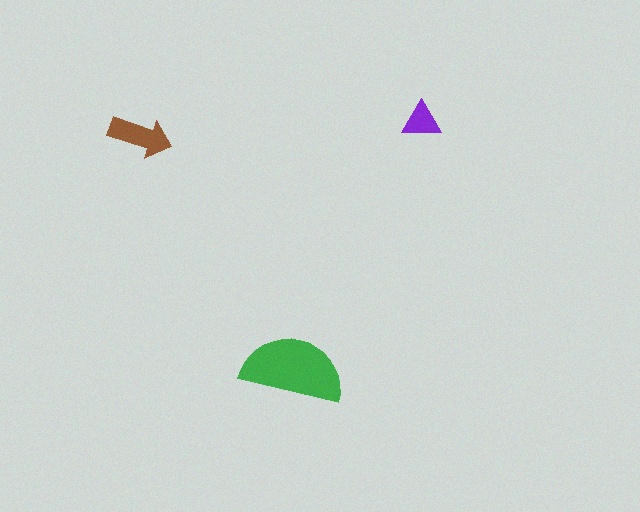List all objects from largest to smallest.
The green semicircle, the brown arrow, the purple triangle.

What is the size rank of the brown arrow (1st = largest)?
2nd.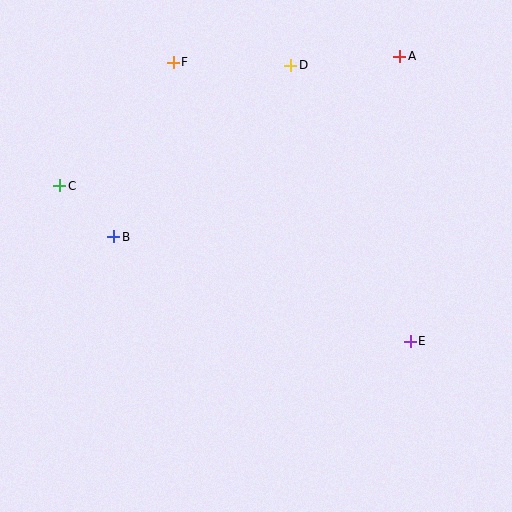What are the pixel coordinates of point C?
Point C is at (60, 186).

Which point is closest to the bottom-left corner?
Point B is closest to the bottom-left corner.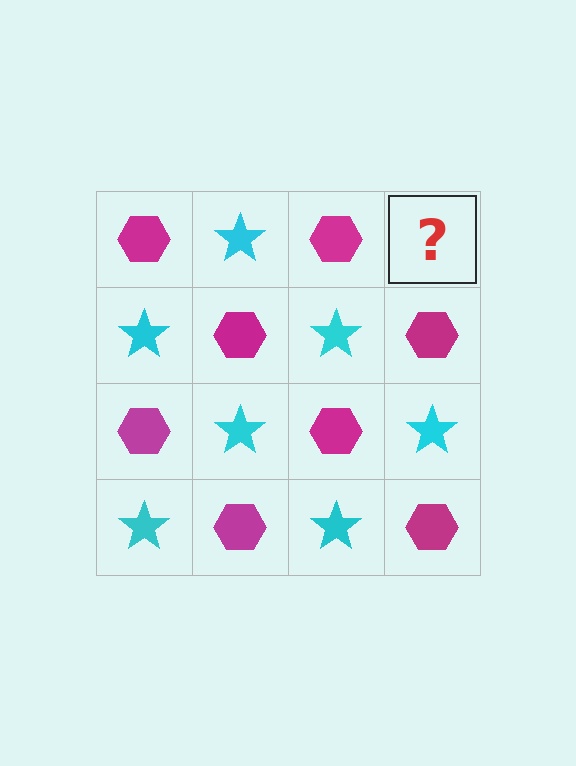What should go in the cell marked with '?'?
The missing cell should contain a cyan star.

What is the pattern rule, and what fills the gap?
The rule is that it alternates magenta hexagon and cyan star in a checkerboard pattern. The gap should be filled with a cyan star.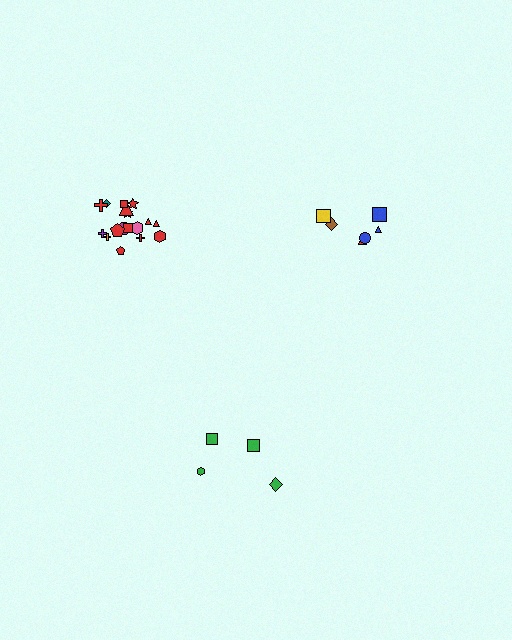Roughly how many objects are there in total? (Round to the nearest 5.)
Roughly 30 objects in total.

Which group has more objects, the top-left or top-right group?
The top-left group.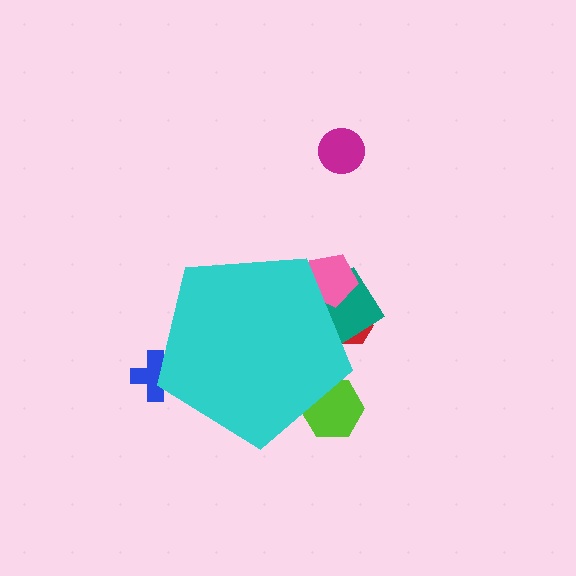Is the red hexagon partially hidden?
Yes, the red hexagon is partially hidden behind the cyan pentagon.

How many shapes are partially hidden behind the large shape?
5 shapes are partially hidden.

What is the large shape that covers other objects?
A cyan pentagon.